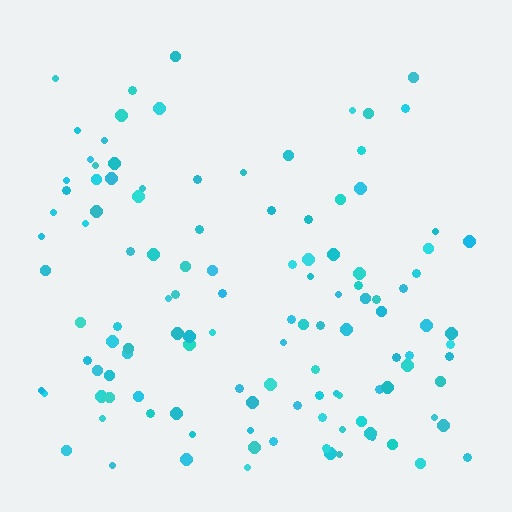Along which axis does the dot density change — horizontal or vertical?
Vertical.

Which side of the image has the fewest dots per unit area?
The top.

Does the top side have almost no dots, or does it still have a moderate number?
Still a moderate number, just noticeably fewer than the bottom.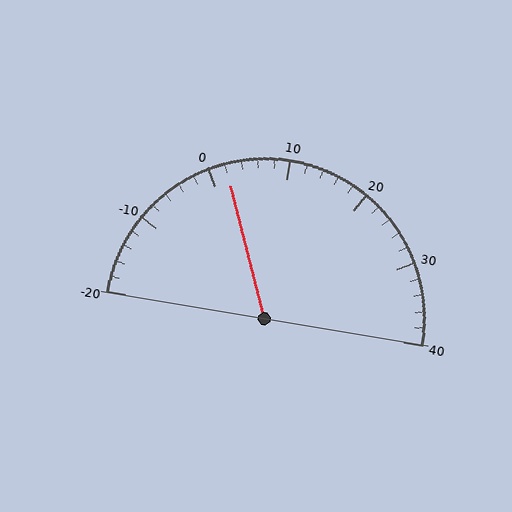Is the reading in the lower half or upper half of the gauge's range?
The reading is in the lower half of the range (-20 to 40).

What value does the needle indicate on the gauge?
The needle indicates approximately 2.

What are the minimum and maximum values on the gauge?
The gauge ranges from -20 to 40.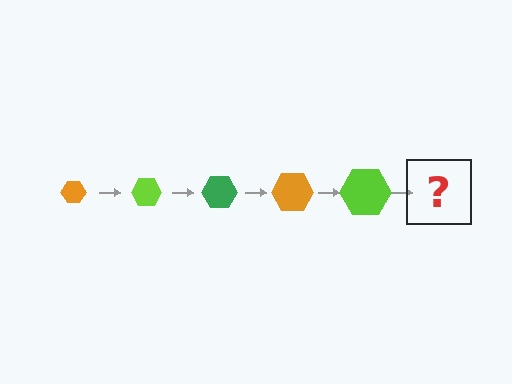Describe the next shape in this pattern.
It should be a green hexagon, larger than the previous one.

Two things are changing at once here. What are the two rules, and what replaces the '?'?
The two rules are that the hexagon grows larger each step and the color cycles through orange, lime, and green. The '?' should be a green hexagon, larger than the previous one.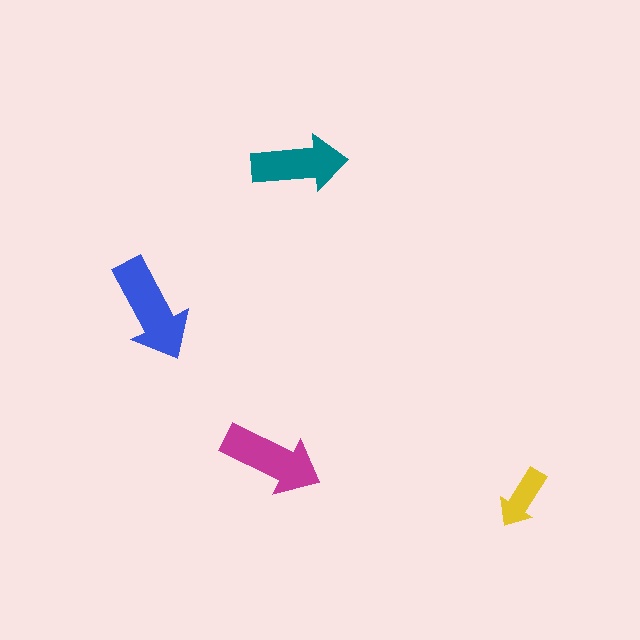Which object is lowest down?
The yellow arrow is bottommost.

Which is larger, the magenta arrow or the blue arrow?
The blue one.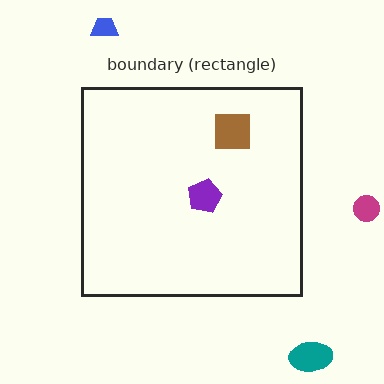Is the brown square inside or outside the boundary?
Inside.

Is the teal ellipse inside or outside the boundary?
Outside.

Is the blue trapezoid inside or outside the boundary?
Outside.